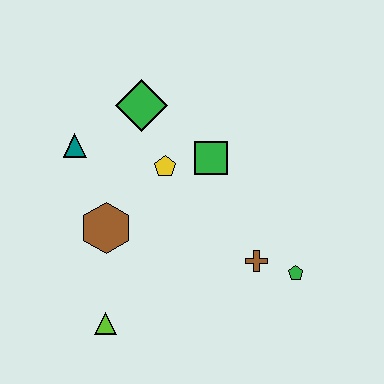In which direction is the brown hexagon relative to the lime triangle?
The brown hexagon is above the lime triangle.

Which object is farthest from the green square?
The lime triangle is farthest from the green square.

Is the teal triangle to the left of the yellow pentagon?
Yes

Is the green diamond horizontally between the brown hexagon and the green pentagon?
Yes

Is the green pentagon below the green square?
Yes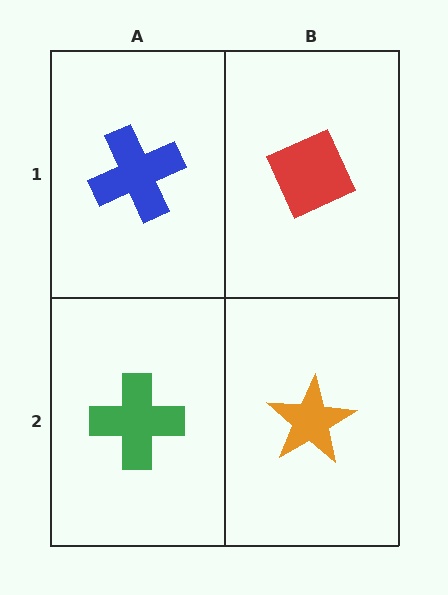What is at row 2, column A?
A green cross.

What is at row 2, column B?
An orange star.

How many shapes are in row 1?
2 shapes.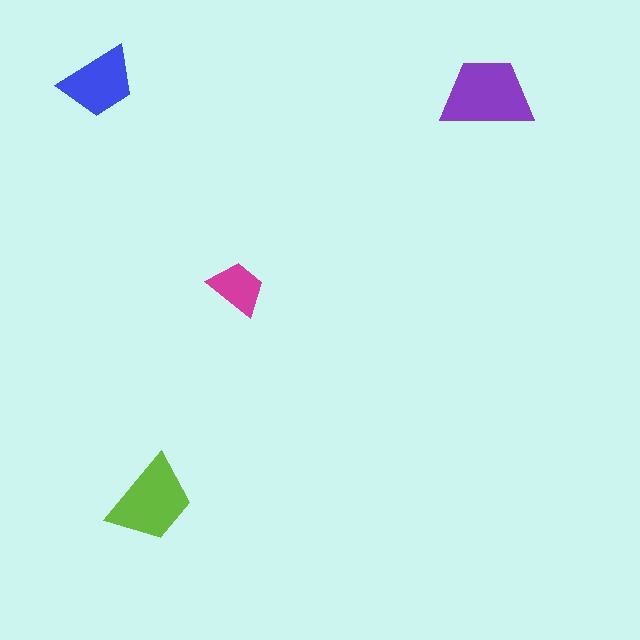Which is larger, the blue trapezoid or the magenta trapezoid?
The blue one.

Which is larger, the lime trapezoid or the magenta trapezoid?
The lime one.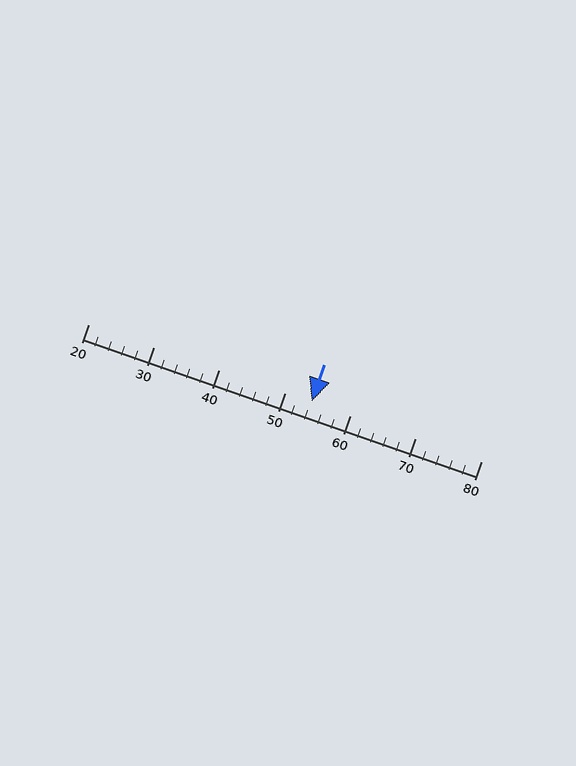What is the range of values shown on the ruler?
The ruler shows values from 20 to 80.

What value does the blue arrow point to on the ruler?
The blue arrow points to approximately 54.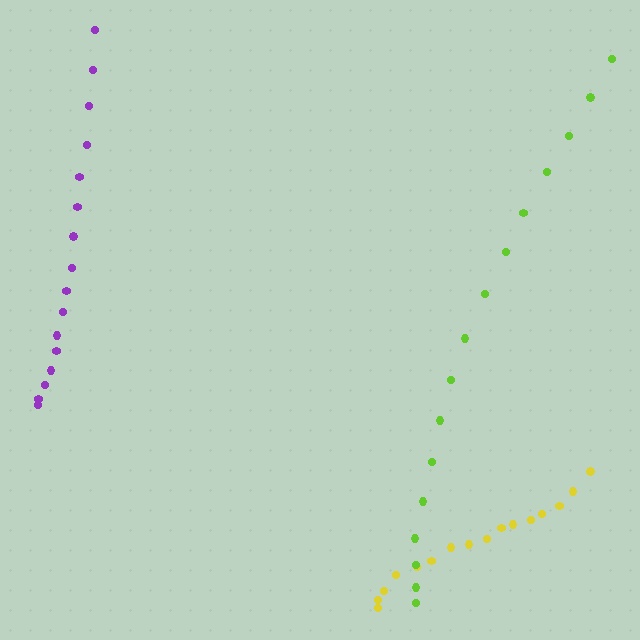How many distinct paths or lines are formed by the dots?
There are 3 distinct paths.